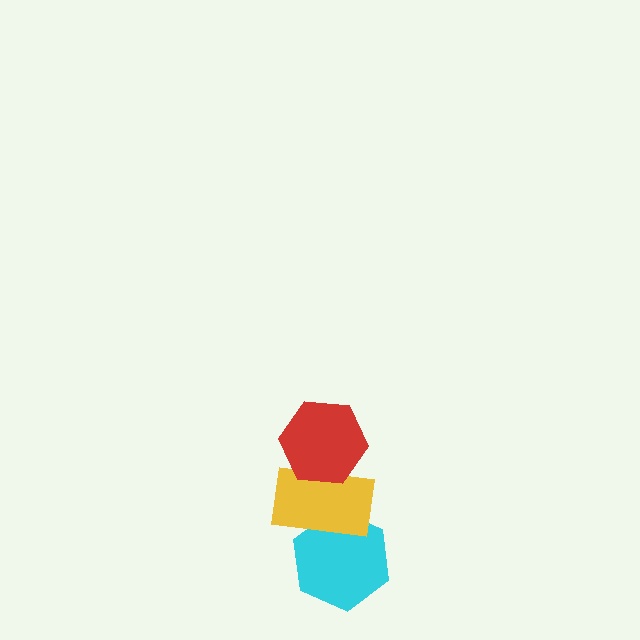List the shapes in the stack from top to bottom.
From top to bottom: the red hexagon, the yellow rectangle, the cyan hexagon.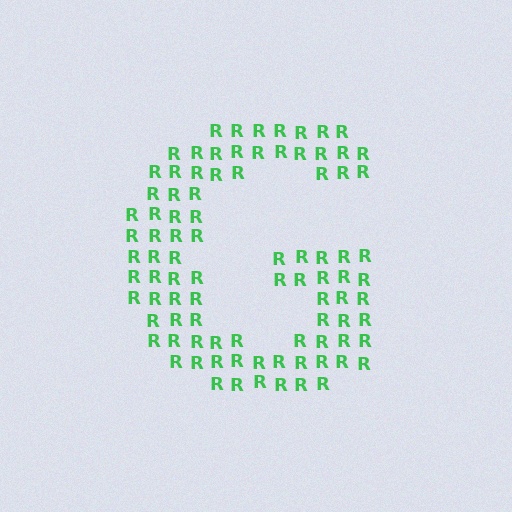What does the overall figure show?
The overall figure shows the letter G.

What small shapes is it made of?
It is made of small letter R's.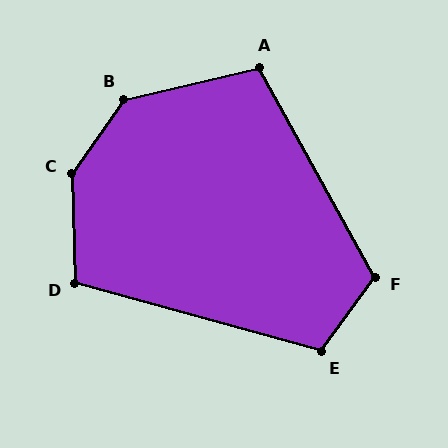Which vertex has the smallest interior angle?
A, at approximately 106 degrees.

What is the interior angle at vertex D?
Approximately 107 degrees (obtuse).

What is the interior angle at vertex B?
Approximately 138 degrees (obtuse).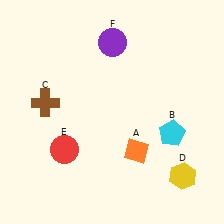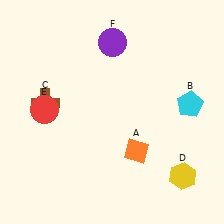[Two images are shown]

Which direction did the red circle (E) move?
The red circle (E) moved up.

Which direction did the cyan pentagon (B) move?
The cyan pentagon (B) moved up.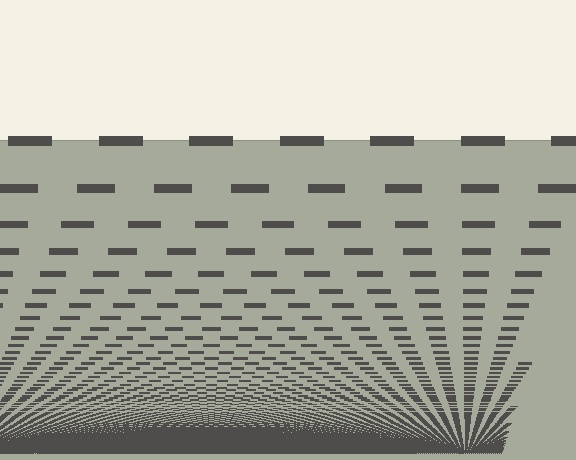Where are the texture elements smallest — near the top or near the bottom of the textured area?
Near the bottom.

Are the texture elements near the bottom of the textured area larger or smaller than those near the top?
Smaller. The gradient is inverted — elements near the bottom are smaller and denser.